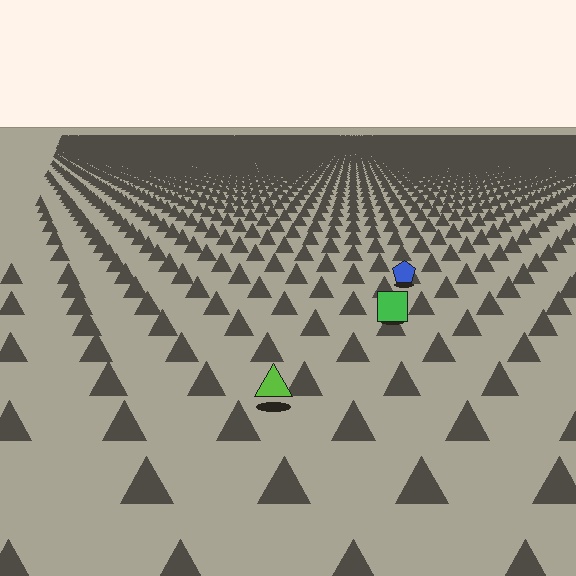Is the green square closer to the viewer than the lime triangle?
No. The lime triangle is closer — you can tell from the texture gradient: the ground texture is coarser near it.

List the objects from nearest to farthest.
From nearest to farthest: the lime triangle, the green square, the blue pentagon.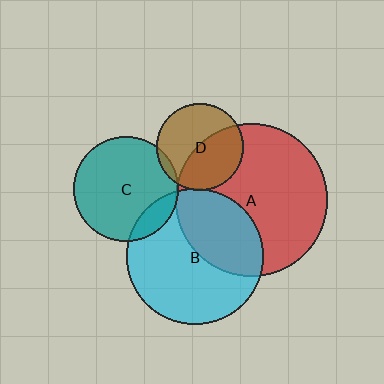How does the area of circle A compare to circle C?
Approximately 2.1 times.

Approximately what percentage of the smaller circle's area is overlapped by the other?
Approximately 5%.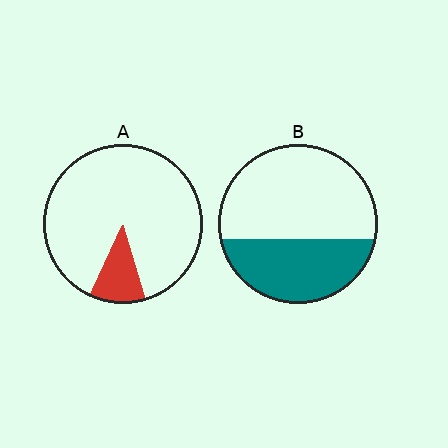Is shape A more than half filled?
No.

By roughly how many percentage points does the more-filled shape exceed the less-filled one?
By roughly 25 percentage points (B over A).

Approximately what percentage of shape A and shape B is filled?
A is approximately 10% and B is approximately 40%.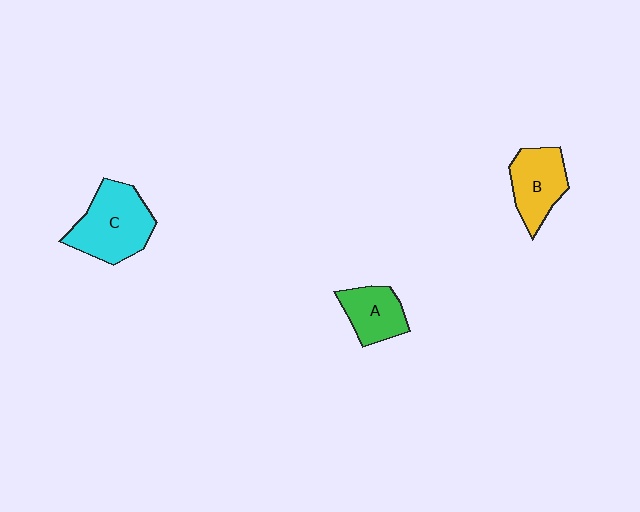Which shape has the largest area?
Shape C (cyan).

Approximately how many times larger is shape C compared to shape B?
Approximately 1.4 times.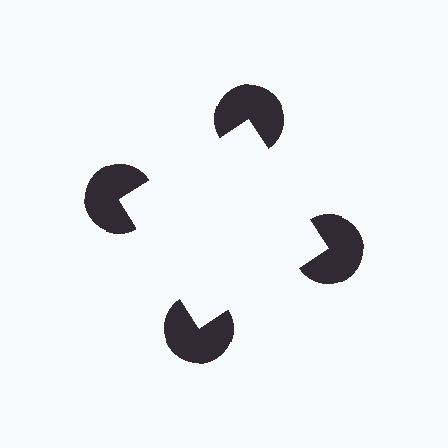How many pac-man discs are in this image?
There are 4 — one at each vertex of the illusory square.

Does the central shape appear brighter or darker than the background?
It typically appears slightly brighter than the background, even though no actual brightness change is drawn.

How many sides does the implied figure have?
4 sides.